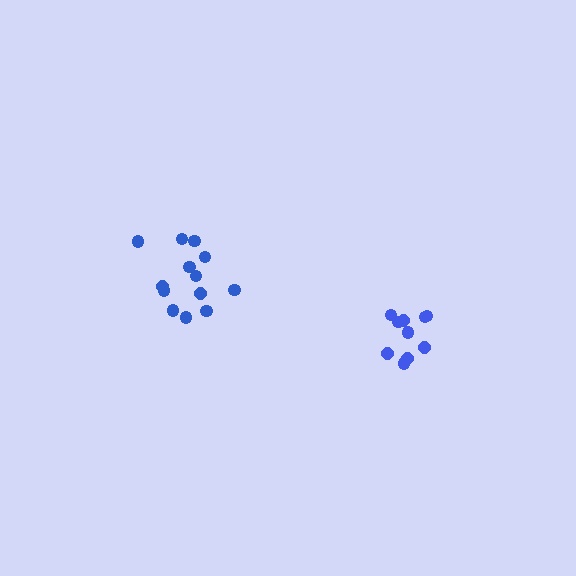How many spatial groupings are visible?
There are 2 spatial groupings.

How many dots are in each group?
Group 1: 13 dots, Group 2: 10 dots (23 total).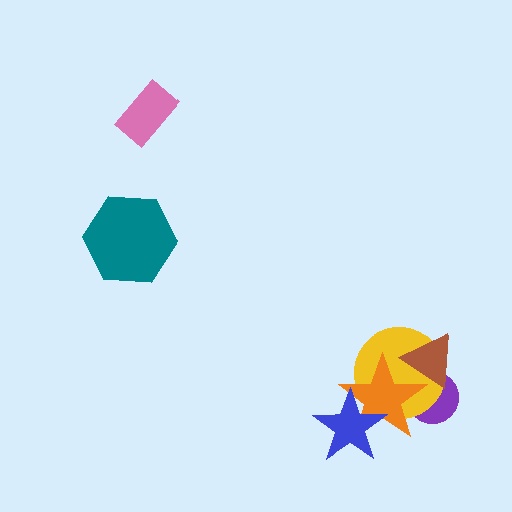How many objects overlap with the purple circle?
3 objects overlap with the purple circle.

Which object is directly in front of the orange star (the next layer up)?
The brown triangle is directly in front of the orange star.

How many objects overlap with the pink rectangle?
0 objects overlap with the pink rectangle.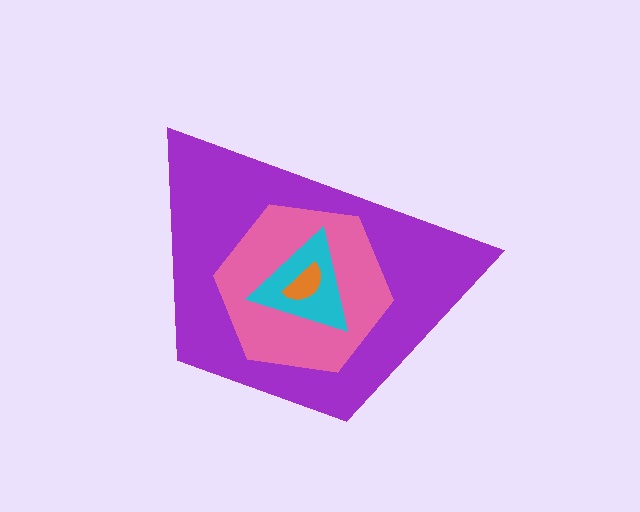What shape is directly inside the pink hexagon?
The cyan triangle.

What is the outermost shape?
The purple trapezoid.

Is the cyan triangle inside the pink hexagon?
Yes.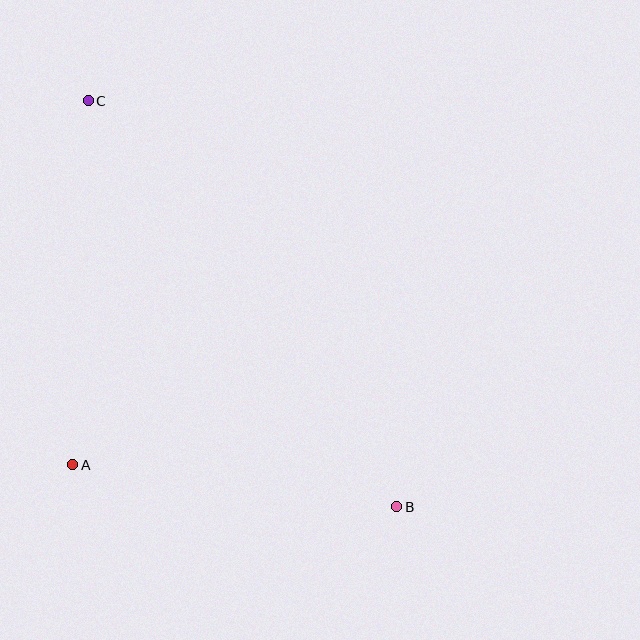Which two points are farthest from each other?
Points B and C are farthest from each other.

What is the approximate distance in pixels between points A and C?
The distance between A and C is approximately 364 pixels.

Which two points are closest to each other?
Points A and B are closest to each other.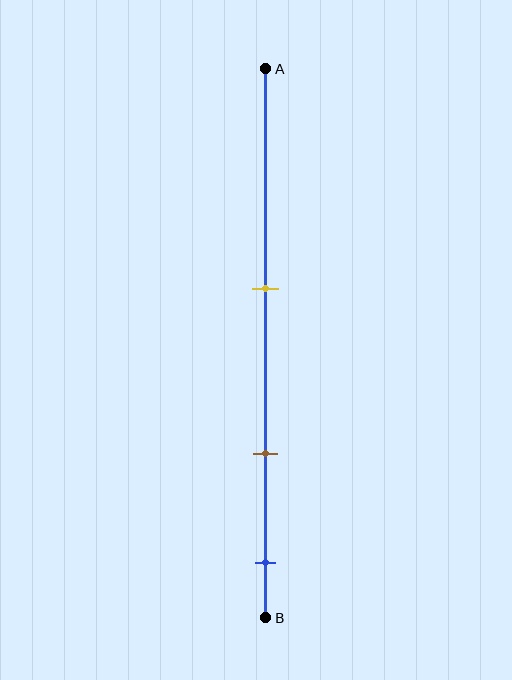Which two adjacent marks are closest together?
The brown and blue marks are the closest adjacent pair.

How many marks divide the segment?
There are 3 marks dividing the segment.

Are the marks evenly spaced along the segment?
Yes, the marks are approximately evenly spaced.